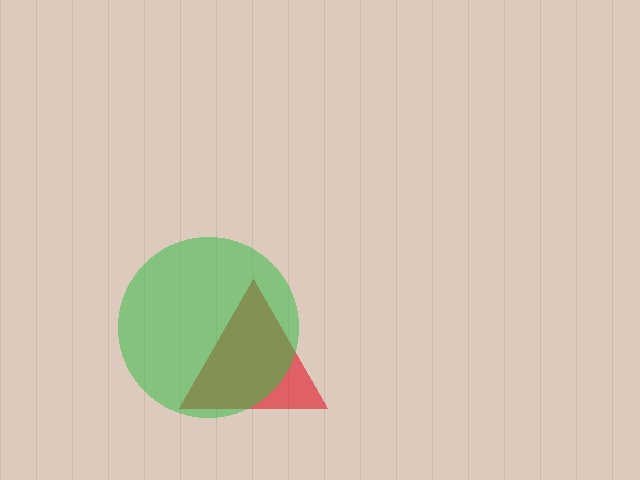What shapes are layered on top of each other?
The layered shapes are: a red triangle, a green circle.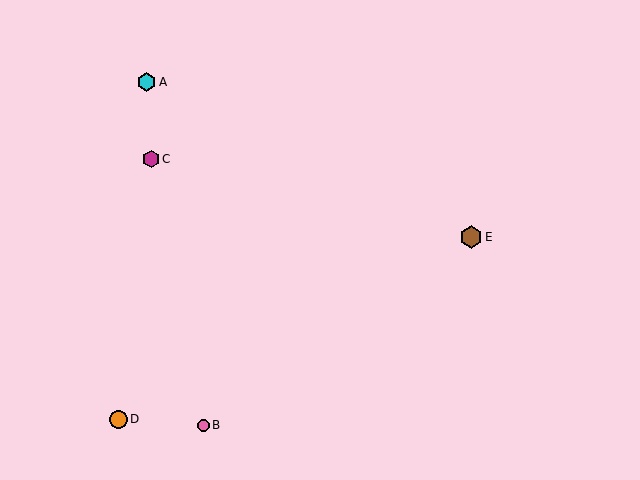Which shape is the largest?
The brown hexagon (labeled E) is the largest.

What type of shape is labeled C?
Shape C is a magenta hexagon.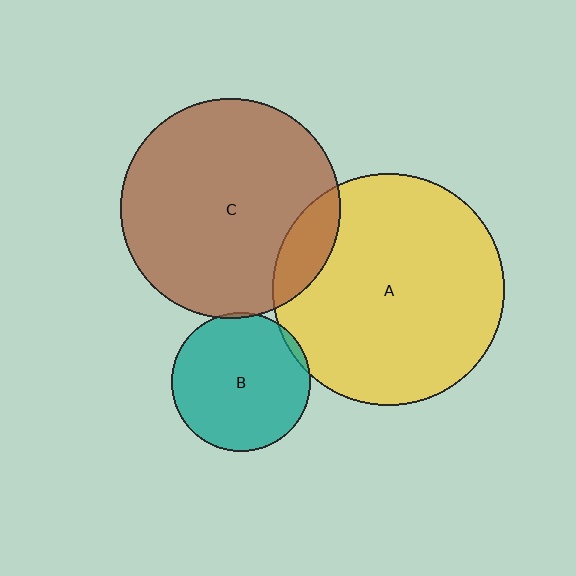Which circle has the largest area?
Circle A (yellow).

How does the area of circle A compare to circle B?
Approximately 2.8 times.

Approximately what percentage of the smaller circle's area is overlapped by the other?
Approximately 5%.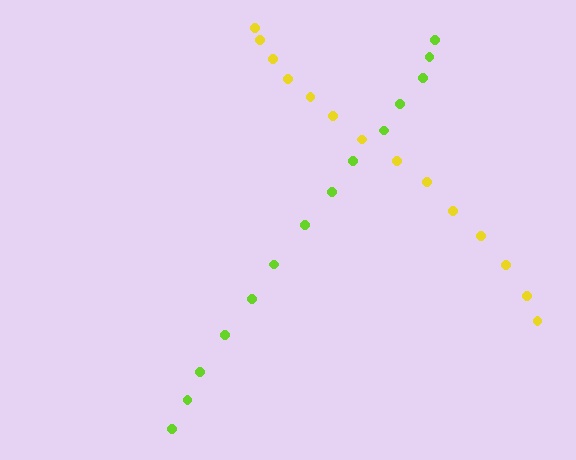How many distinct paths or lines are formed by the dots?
There are 2 distinct paths.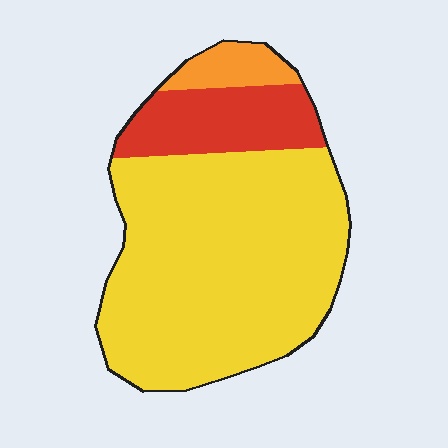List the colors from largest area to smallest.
From largest to smallest: yellow, red, orange.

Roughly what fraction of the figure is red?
Red covers roughly 20% of the figure.